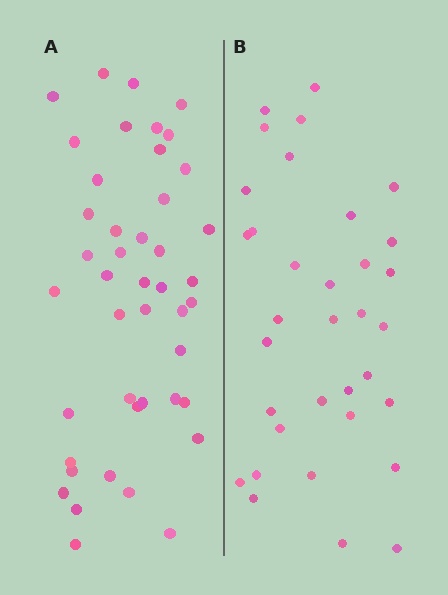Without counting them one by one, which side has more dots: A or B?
Region A (the left region) has more dots.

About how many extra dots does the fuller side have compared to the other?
Region A has roughly 10 or so more dots than region B.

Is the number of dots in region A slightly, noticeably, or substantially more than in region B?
Region A has noticeably more, but not dramatically so. The ratio is roughly 1.3 to 1.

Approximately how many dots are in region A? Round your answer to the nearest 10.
About 40 dots. (The exact count is 44, which rounds to 40.)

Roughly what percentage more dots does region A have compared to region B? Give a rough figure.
About 30% more.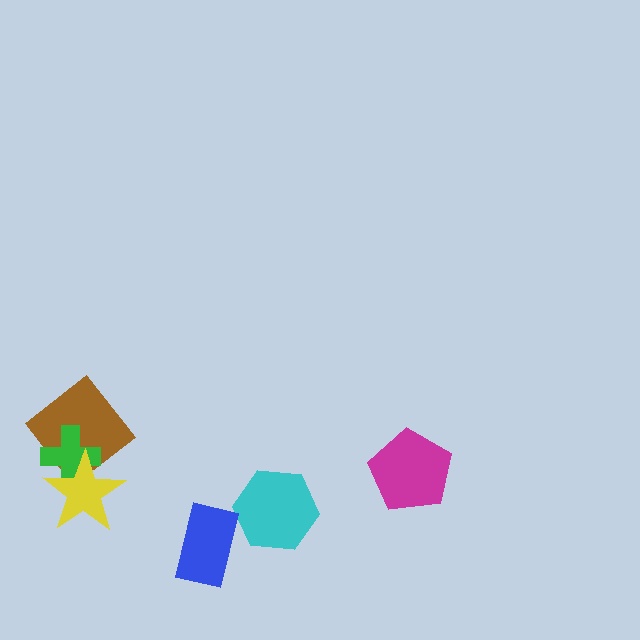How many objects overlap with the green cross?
2 objects overlap with the green cross.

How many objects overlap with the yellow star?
2 objects overlap with the yellow star.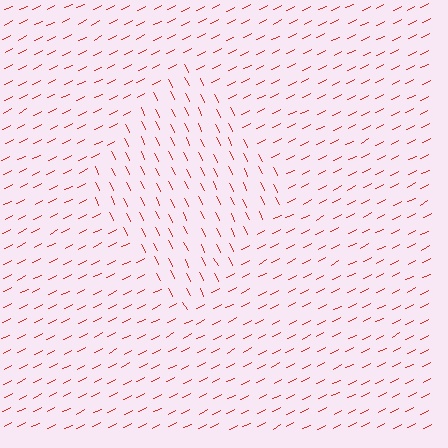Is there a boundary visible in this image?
Yes, there is a texture boundary formed by a change in line orientation.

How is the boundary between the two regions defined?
The boundary is defined purely by a change in line orientation (approximately 90 degrees difference). All lines are the same color and thickness.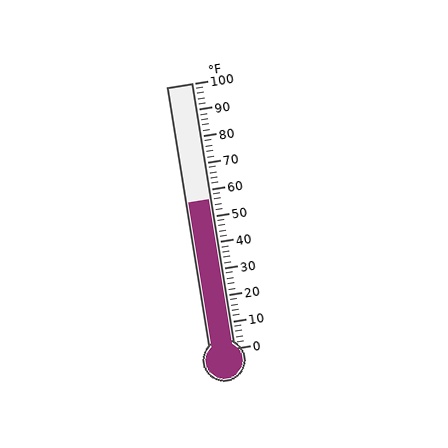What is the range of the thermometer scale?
The thermometer scale ranges from 0°F to 100°F.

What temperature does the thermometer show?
The thermometer shows approximately 56°F.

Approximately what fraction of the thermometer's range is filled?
The thermometer is filled to approximately 55% of its range.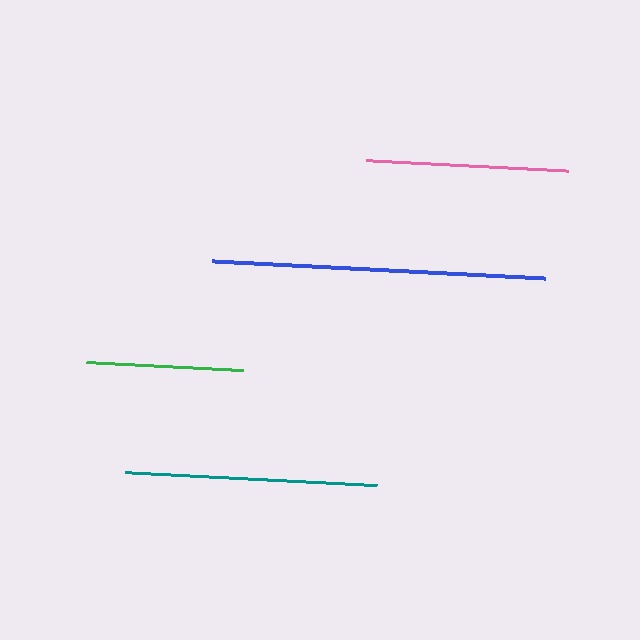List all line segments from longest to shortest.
From longest to shortest: blue, teal, pink, green.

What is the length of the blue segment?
The blue segment is approximately 334 pixels long.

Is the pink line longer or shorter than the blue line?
The blue line is longer than the pink line.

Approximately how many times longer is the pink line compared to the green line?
The pink line is approximately 1.3 times the length of the green line.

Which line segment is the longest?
The blue line is the longest at approximately 334 pixels.